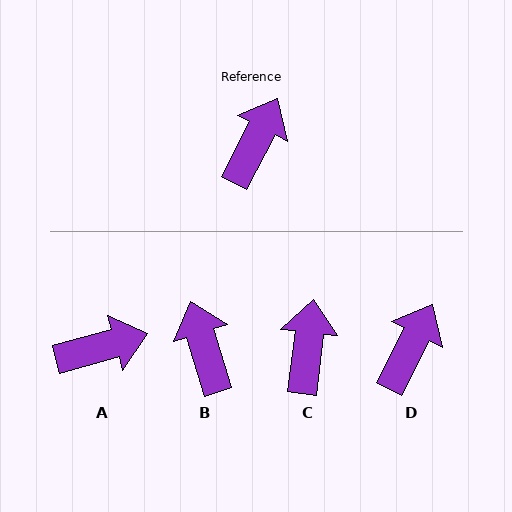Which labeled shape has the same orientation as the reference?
D.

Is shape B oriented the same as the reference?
No, it is off by about 44 degrees.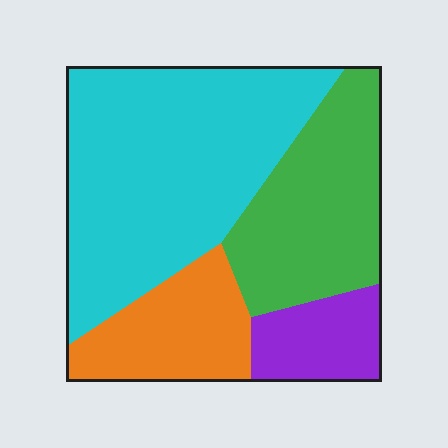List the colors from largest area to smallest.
From largest to smallest: cyan, green, orange, purple.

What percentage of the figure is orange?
Orange covers 17% of the figure.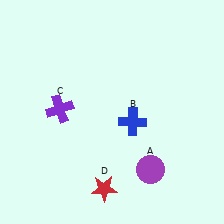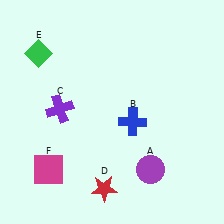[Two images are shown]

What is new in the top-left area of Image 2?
A green diamond (E) was added in the top-left area of Image 2.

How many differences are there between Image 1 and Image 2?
There are 2 differences between the two images.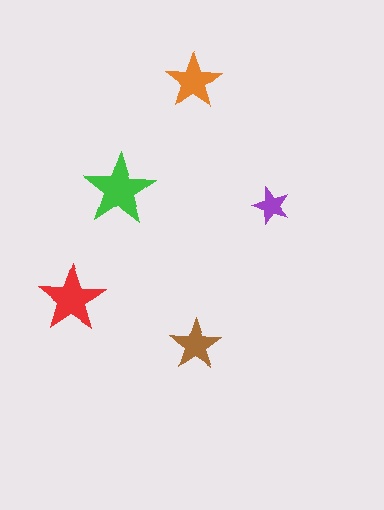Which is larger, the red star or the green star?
The green one.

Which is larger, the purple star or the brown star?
The brown one.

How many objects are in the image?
There are 5 objects in the image.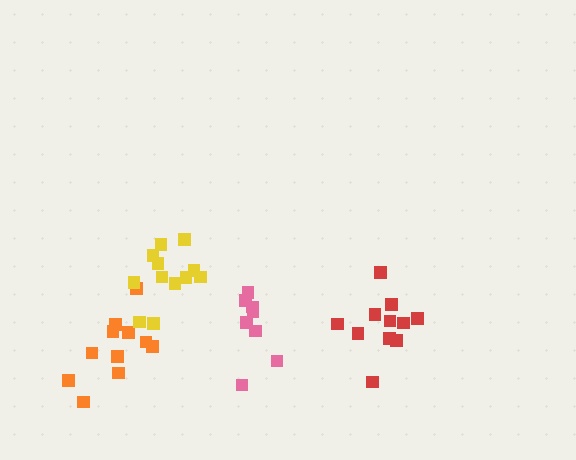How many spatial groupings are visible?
There are 4 spatial groupings.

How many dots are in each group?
Group 1: 11 dots, Group 2: 12 dots, Group 3: 11 dots, Group 4: 8 dots (42 total).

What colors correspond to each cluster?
The clusters are colored: orange, yellow, red, pink.